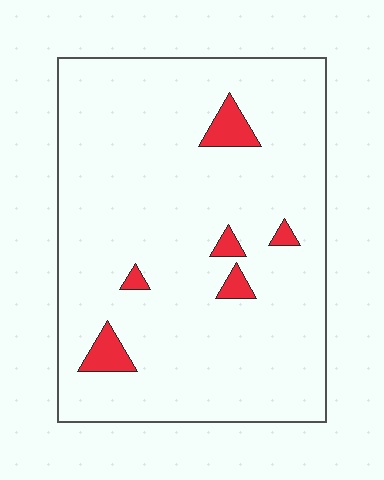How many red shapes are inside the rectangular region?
6.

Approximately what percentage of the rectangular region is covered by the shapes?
Approximately 5%.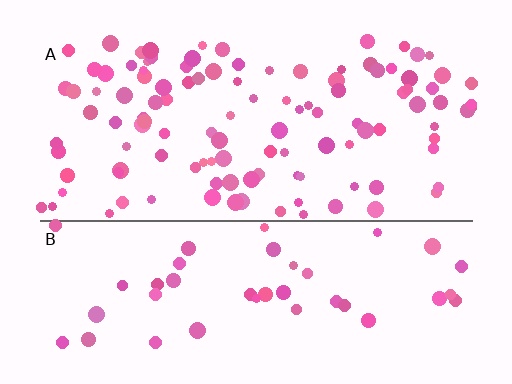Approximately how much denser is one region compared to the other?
Approximately 2.5× — region A over region B.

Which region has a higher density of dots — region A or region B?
A (the top).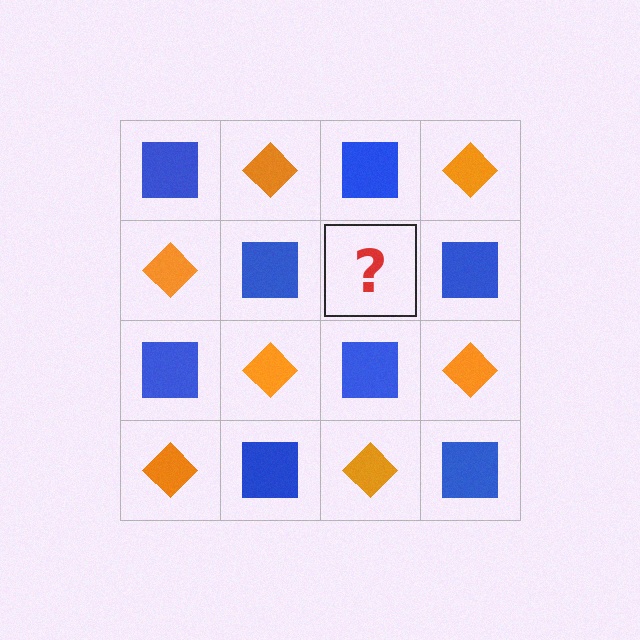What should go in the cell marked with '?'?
The missing cell should contain an orange diamond.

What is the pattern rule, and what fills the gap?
The rule is that it alternates blue square and orange diamond in a checkerboard pattern. The gap should be filled with an orange diamond.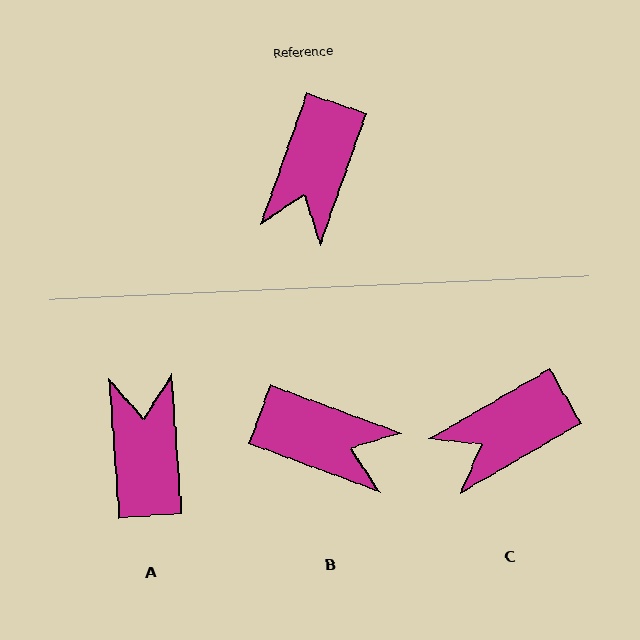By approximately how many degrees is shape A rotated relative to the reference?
Approximately 157 degrees clockwise.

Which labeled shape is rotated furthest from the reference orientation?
A, about 157 degrees away.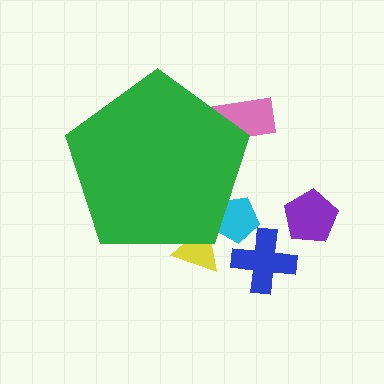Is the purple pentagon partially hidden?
No, the purple pentagon is fully visible.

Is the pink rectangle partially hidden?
Yes, the pink rectangle is partially hidden behind the green pentagon.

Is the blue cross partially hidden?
No, the blue cross is fully visible.